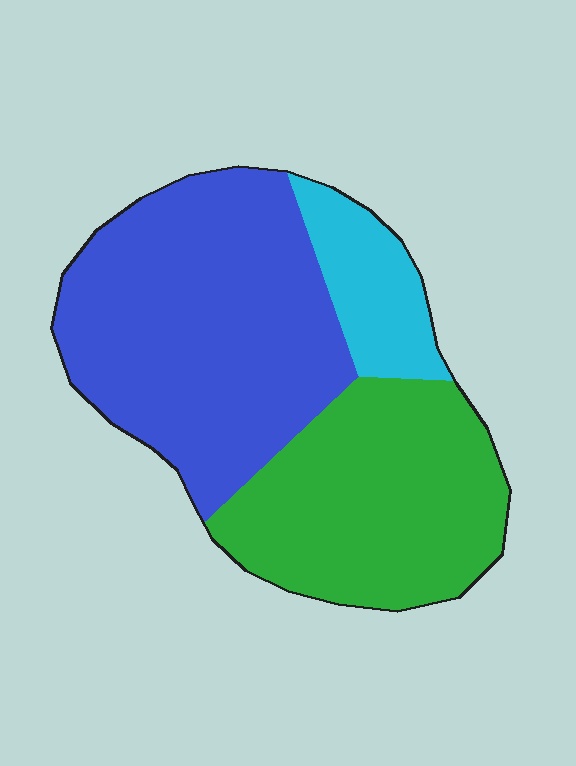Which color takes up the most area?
Blue, at roughly 50%.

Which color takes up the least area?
Cyan, at roughly 15%.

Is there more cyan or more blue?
Blue.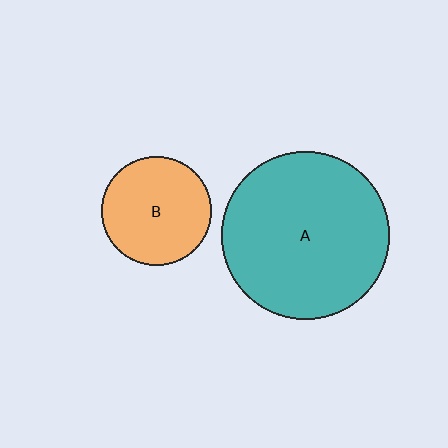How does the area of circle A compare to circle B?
Approximately 2.3 times.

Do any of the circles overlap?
No, none of the circles overlap.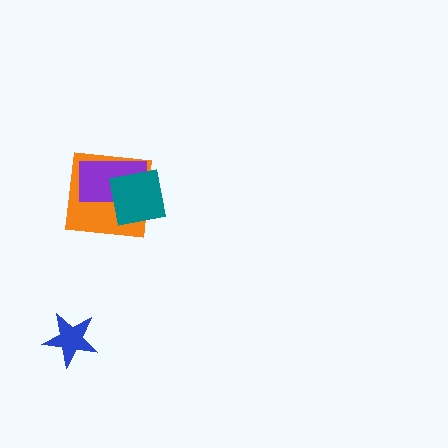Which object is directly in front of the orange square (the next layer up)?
The purple rectangle is directly in front of the orange square.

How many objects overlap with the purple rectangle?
2 objects overlap with the purple rectangle.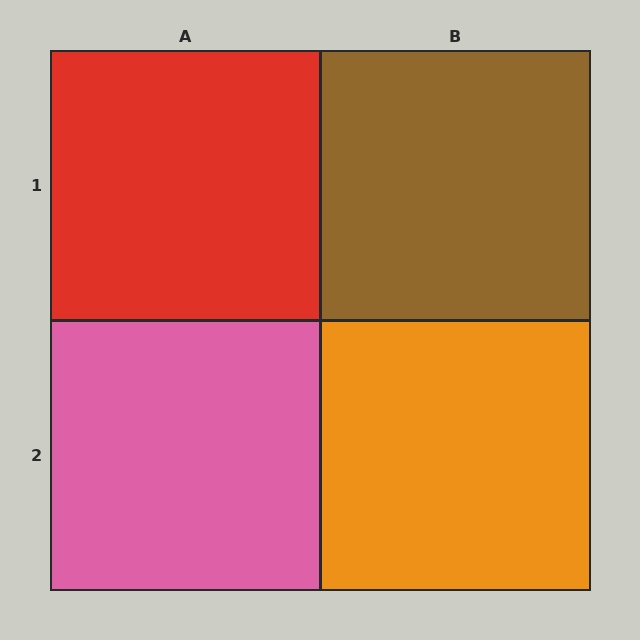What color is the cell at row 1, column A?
Red.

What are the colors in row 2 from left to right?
Pink, orange.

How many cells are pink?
1 cell is pink.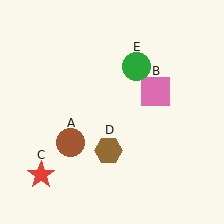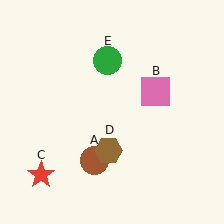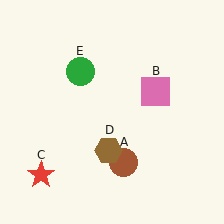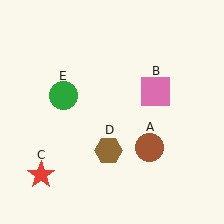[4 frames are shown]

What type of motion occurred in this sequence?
The brown circle (object A), green circle (object E) rotated counterclockwise around the center of the scene.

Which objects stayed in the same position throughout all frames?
Pink square (object B) and red star (object C) and brown hexagon (object D) remained stationary.